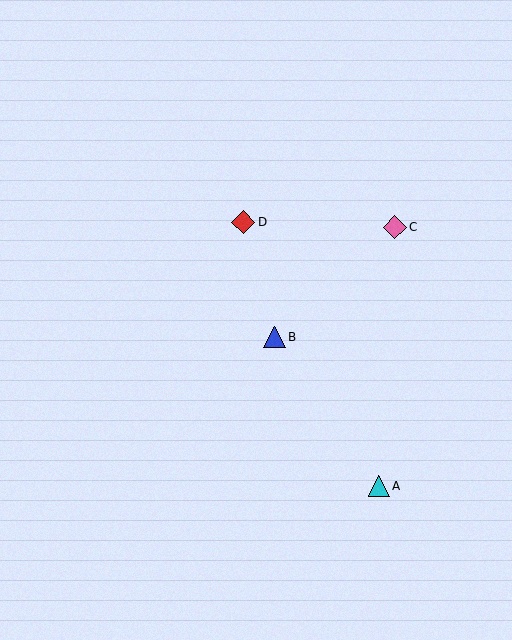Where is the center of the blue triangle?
The center of the blue triangle is at (274, 337).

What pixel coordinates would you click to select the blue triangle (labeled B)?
Click at (274, 337) to select the blue triangle B.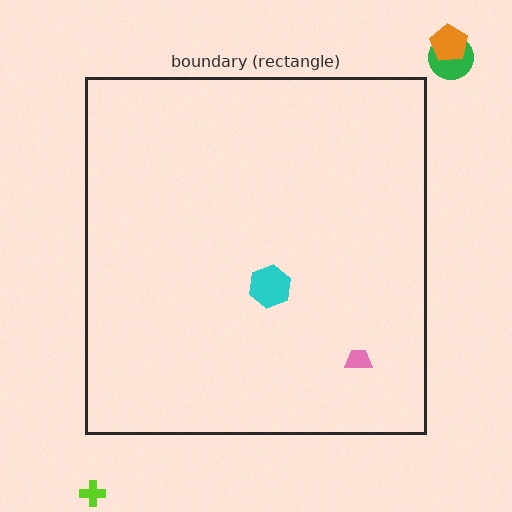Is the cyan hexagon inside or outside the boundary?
Inside.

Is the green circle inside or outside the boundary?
Outside.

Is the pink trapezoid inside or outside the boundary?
Inside.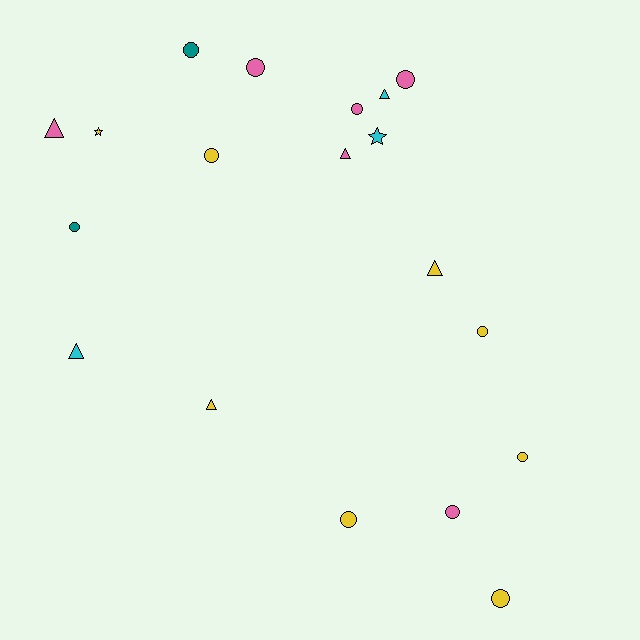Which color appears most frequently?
Yellow, with 8 objects.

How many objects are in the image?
There are 19 objects.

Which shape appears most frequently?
Circle, with 11 objects.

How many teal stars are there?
There are no teal stars.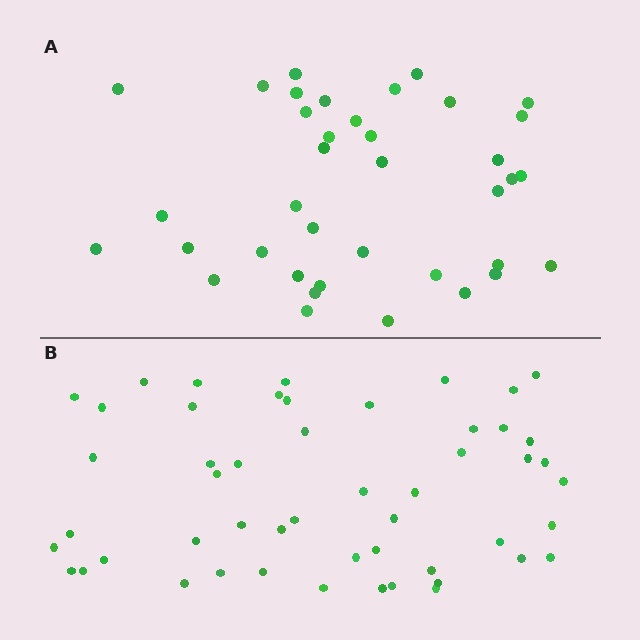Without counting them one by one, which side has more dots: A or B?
Region B (the bottom region) has more dots.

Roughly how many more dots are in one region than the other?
Region B has approximately 15 more dots than region A.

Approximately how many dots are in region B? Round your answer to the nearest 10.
About 50 dots. (The exact count is 51, which rounds to 50.)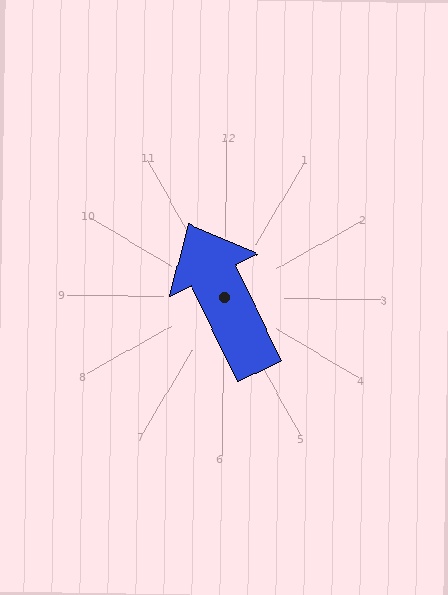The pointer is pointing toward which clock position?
Roughly 11 o'clock.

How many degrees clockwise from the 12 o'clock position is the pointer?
Approximately 333 degrees.